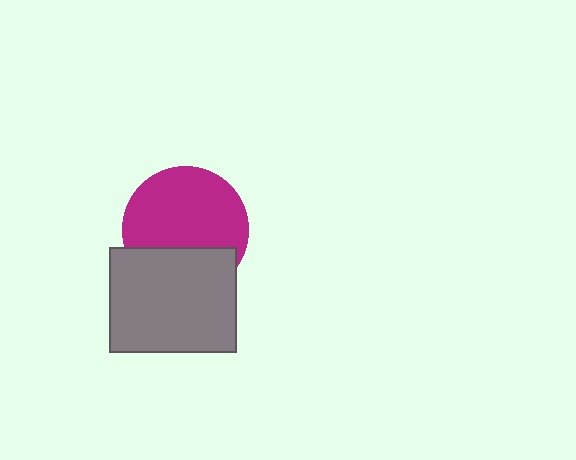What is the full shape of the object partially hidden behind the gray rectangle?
The partially hidden object is a magenta circle.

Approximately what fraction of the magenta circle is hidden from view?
Roughly 32% of the magenta circle is hidden behind the gray rectangle.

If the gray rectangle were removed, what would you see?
You would see the complete magenta circle.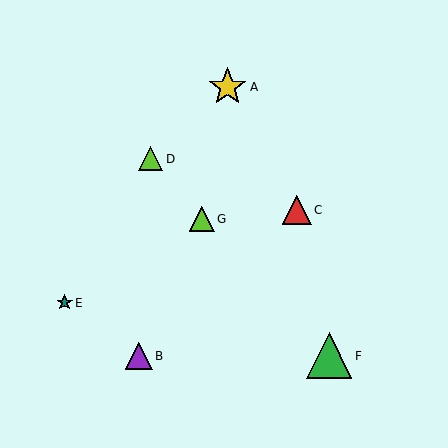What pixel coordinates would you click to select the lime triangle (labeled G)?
Click at (202, 219) to select the lime triangle G.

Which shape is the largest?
The green triangle (labeled F) is the largest.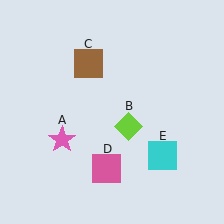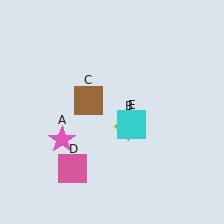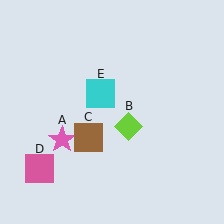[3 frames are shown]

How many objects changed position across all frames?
3 objects changed position: brown square (object C), pink square (object D), cyan square (object E).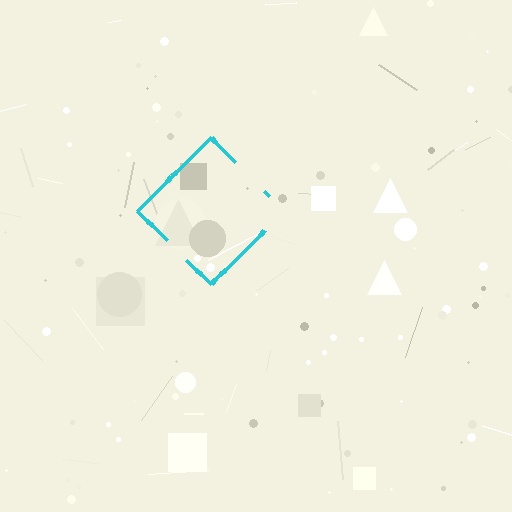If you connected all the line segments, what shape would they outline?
They would outline a diamond.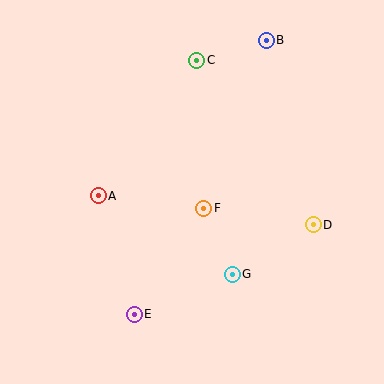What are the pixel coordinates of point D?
Point D is at (313, 225).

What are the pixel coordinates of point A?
Point A is at (98, 196).